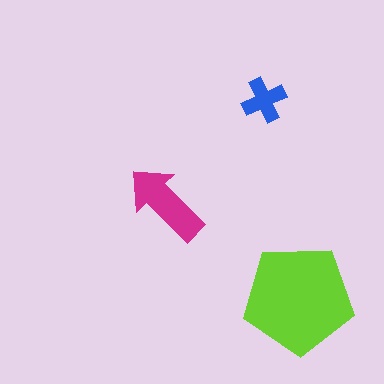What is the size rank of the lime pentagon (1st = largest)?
1st.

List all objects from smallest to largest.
The blue cross, the magenta arrow, the lime pentagon.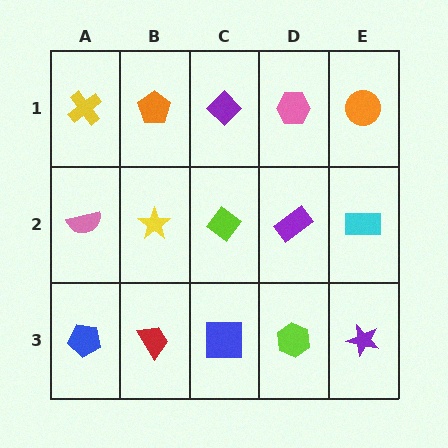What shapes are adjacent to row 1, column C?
A lime diamond (row 2, column C), an orange pentagon (row 1, column B), a pink hexagon (row 1, column D).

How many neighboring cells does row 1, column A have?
2.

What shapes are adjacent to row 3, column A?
A pink semicircle (row 2, column A), a red trapezoid (row 3, column B).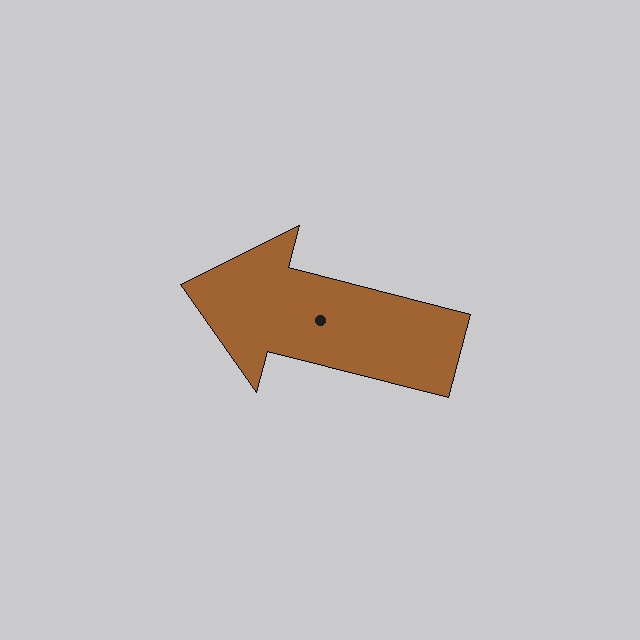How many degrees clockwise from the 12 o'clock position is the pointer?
Approximately 284 degrees.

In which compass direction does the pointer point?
West.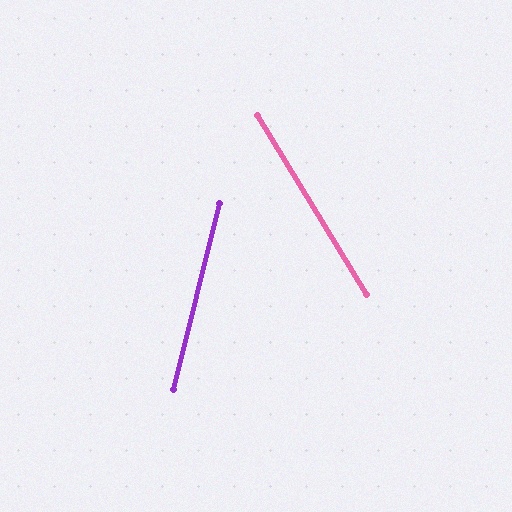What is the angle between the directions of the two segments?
Approximately 45 degrees.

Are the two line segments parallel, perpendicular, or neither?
Neither parallel nor perpendicular — they differ by about 45°.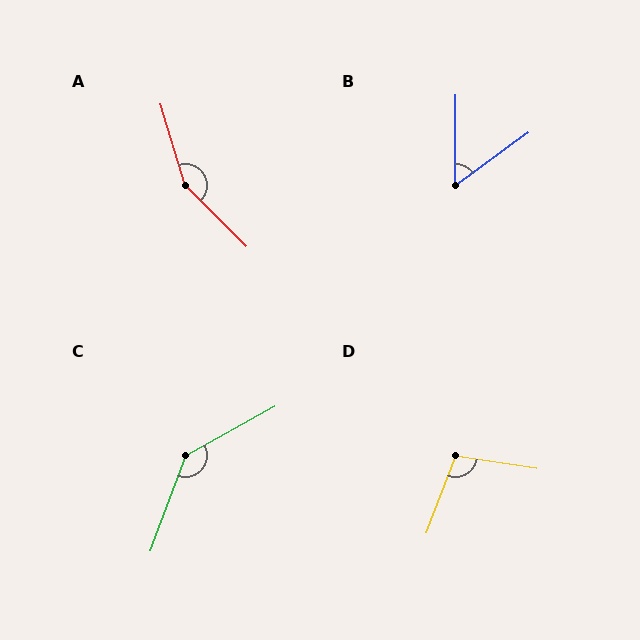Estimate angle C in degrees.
Approximately 139 degrees.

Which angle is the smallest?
B, at approximately 53 degrees.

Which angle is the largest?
A, at approximately 152 degrees.